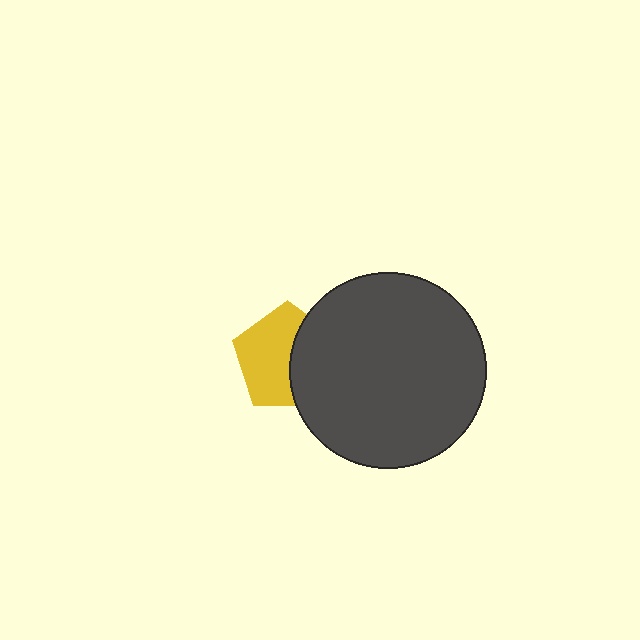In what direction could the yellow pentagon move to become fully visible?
The yellow pentagon could move left. That would shift it out from behind the dark gray circle entirely.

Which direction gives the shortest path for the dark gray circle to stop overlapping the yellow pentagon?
Moving right gives the shortest separation.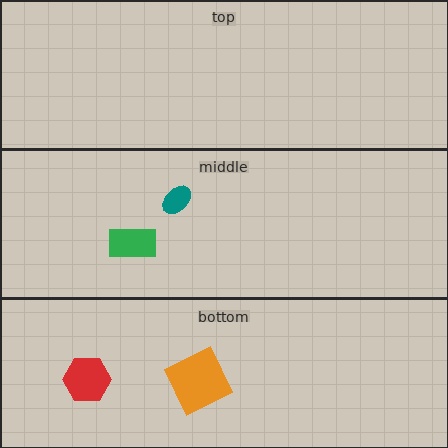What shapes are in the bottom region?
The red hexagon, the orange square.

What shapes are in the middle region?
The teal ellipse, the green rectangle.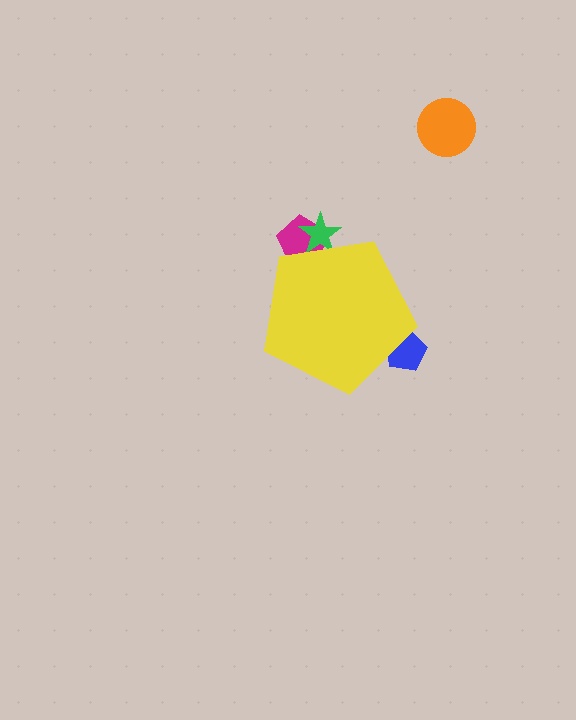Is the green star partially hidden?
Yes, the green star is partially hidden behind the yellow pentagon.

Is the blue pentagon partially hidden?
Yes, the blue pentagon is partially hidden behind the yellow pentagon.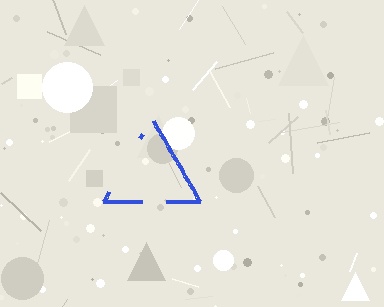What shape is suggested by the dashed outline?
The dashed outline suggests a triangle.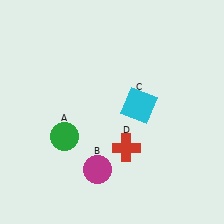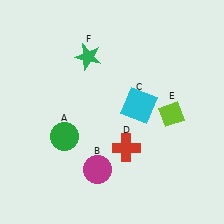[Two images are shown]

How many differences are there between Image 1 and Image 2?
There are 2 differences between the two images.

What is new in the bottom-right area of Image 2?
A lime diamond (E) was added in the bottom-right area of Image 2.